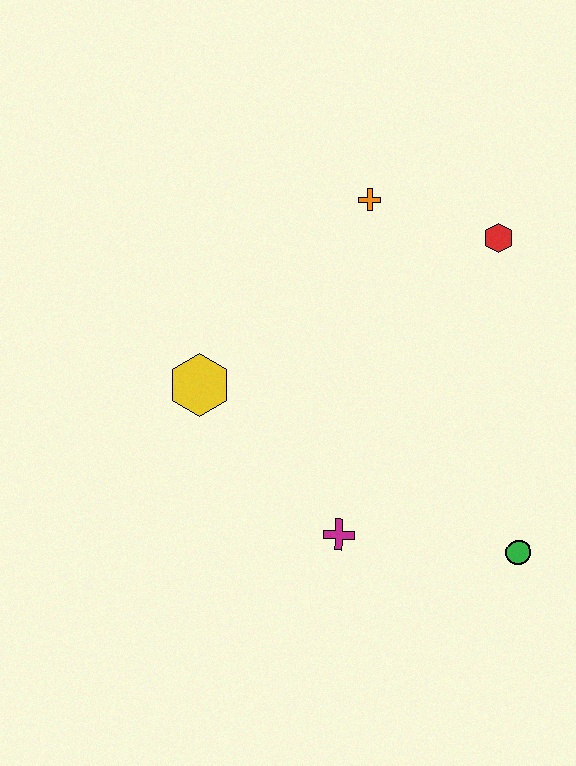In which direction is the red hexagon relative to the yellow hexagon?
The red hexagon is to the right of the yellow hexagon.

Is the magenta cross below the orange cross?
Yes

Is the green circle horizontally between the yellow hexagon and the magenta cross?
No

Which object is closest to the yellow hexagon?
The magenta cross is closest to the yellow hexagon.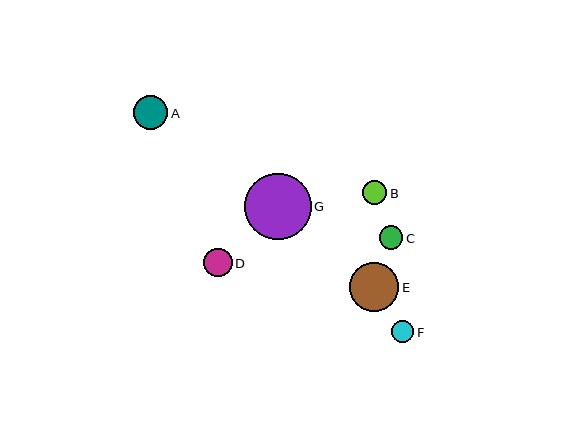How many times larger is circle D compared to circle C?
Circle D is approximately 1.2 times the size of circle C.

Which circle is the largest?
Circle G is the largest with a size of approximately 67 pixels.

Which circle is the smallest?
Circle F is the smallest with a size of approximately 22 pixels.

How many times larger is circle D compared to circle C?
Circle D is approximately 1.2 times the size of circle C.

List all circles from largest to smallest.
From largest to smallest: G, E, A, D, C, B, F.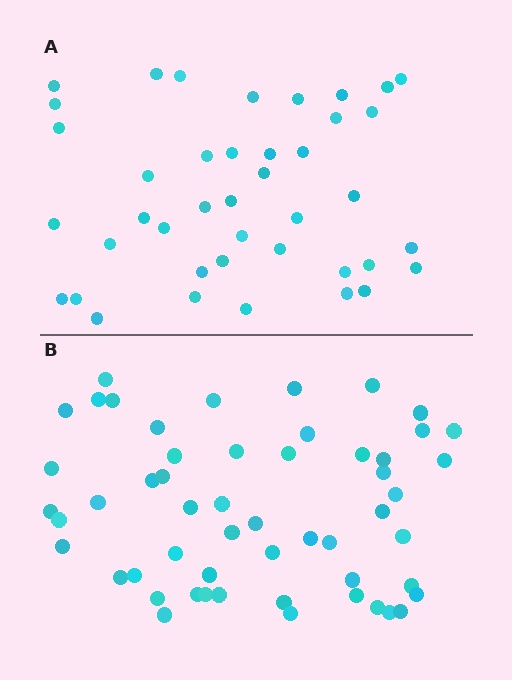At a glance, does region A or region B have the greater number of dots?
Region B (the bottom region) has more dots.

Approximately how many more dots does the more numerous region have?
Region B has approximately 15 more dots than region A.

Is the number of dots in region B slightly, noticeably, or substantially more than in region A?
Region B has noticeably more, but not dramatically so. The ratio is roughly 1.3 to 1.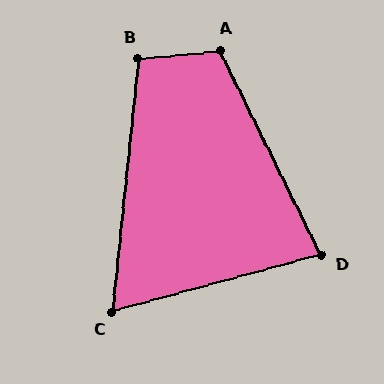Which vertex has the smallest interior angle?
C, at approximately 69 degrees.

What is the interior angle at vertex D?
Approximately 79 degrees (acute).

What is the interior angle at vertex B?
Approximately 101 degrees (obtuse).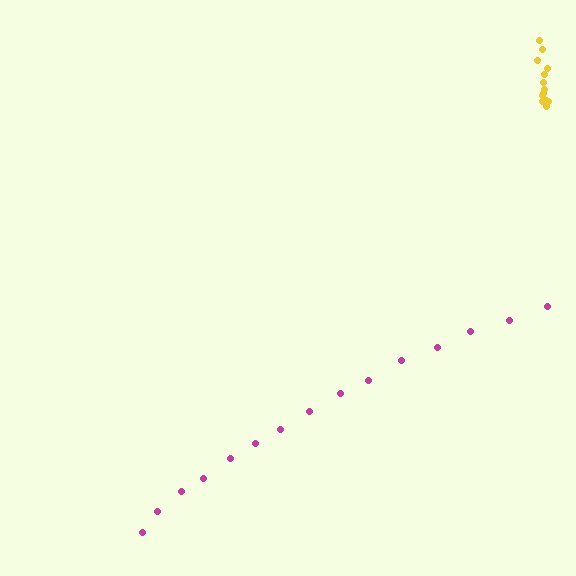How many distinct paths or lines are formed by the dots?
There are 2 distinct paths.